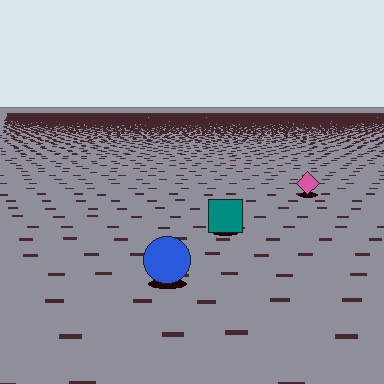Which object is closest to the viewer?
The blue circle is closest. The texture marks near it are larger and more spread out.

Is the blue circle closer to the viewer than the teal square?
Yes. The blue circle is closer — you can tell from the texture gradient: the ground texture is coarser near it.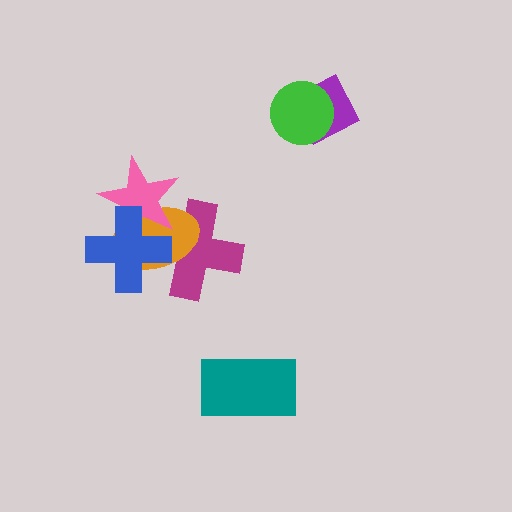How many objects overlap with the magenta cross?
3 objects overlap with the magenta cross.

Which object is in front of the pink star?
The blue cross is in front of the pink star.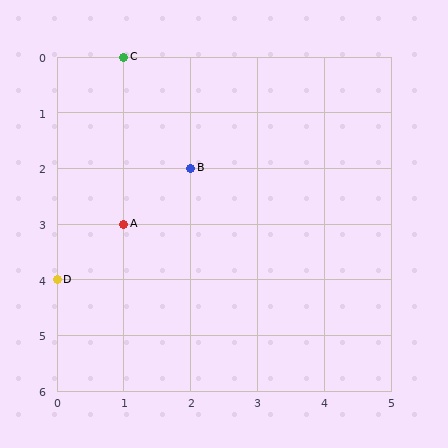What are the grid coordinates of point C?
Point C is at grid coordinates (1, 0).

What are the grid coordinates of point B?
Point B is at grid coordinates (2, 2).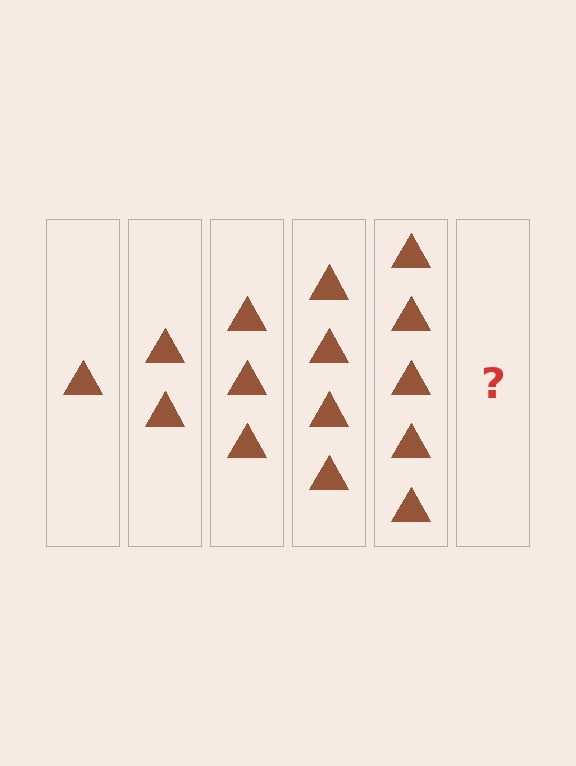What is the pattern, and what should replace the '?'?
The pattern is that each step adds one more triangle. The '?' should be 6 triangles.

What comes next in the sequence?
The next element should be 6 triangles.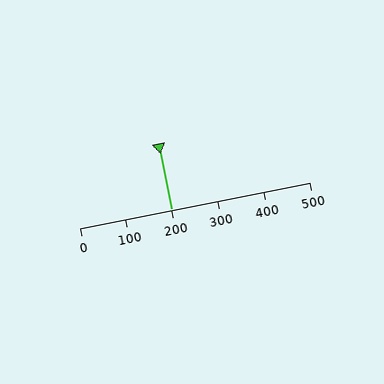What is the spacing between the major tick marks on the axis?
The major ticks are spaced 100 apart.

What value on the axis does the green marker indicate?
The marker indicates approximately 200.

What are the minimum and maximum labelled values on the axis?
The axis runs from 0 to 500.